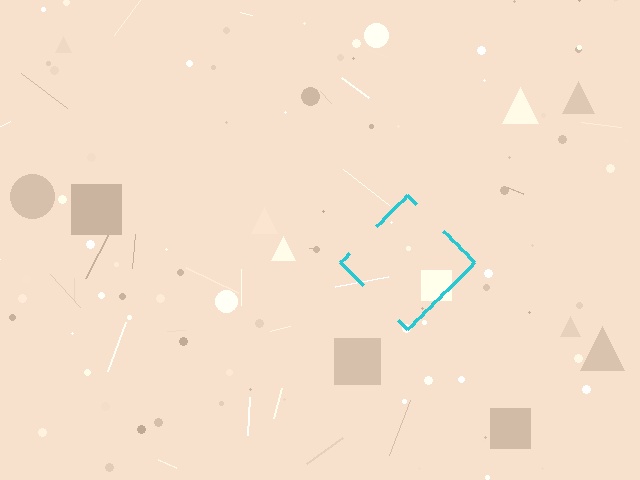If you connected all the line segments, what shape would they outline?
They would outline a diamond.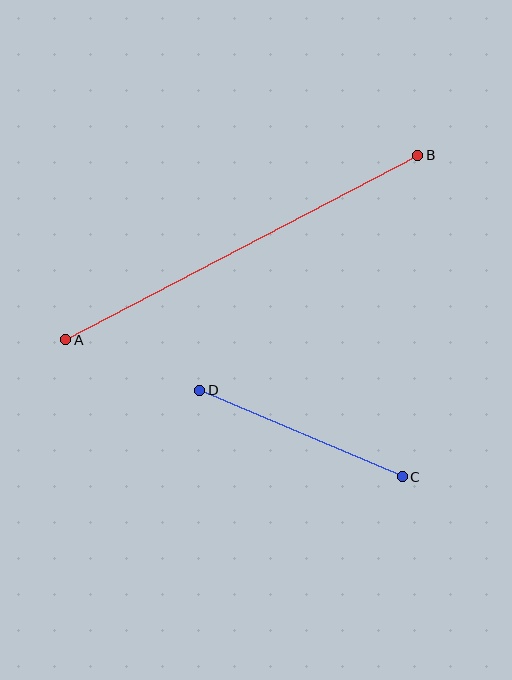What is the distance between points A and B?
The distance is approximately 397 pixels.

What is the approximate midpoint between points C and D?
The midpoint is at approximately (301, 433) pixels.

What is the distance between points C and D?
The distance is approximately 220 pixels.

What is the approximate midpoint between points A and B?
The midpoint is at approximately (242, 248) pixels.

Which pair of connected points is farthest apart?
Points A and B are farthest apart.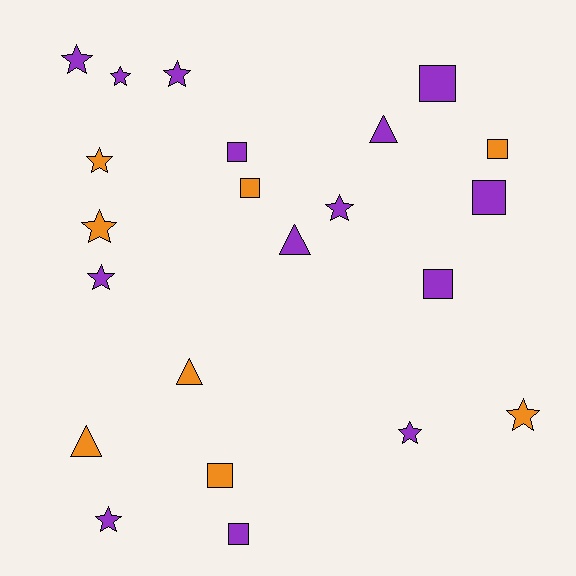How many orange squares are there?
There are 3 orange squares.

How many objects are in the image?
There are 22 objects.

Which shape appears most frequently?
Star, with 10 objects.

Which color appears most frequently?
Purple, with 14 objects.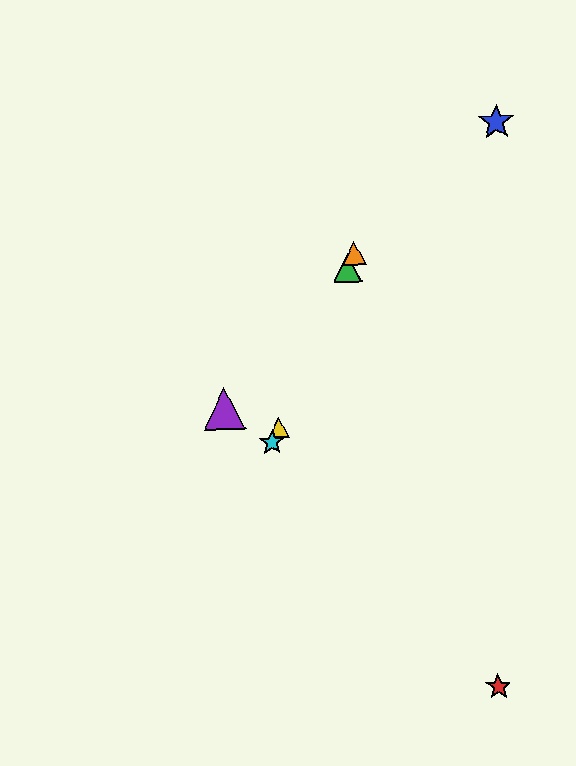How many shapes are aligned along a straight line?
4 shapes (the green triangle, the yellow triangle, the orange triangle, the cyan star) are aligned along a straight line.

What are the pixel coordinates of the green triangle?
The green triangle is at (348, 268).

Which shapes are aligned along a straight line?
The green triangle, the yellow triangle, the orange triangle, the cyan star are aligned along a straight line.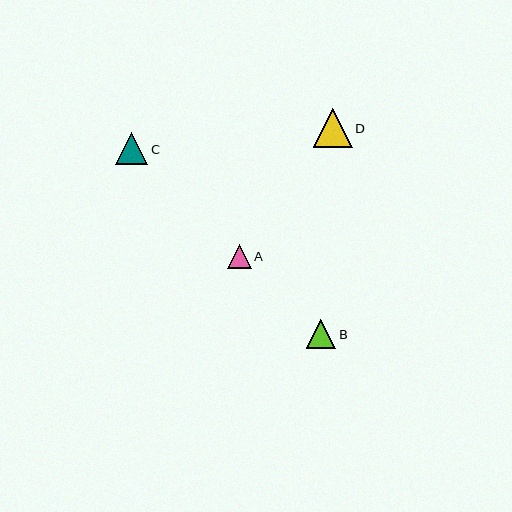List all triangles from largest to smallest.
From largest to smallest: D, C, B, A.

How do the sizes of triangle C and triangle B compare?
Triangle C and triangle B are approximately the same size.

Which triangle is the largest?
Triangle D is the largest with a size of approximately 39 pixels.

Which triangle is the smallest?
Triangle A is the smallest with a size of approximately 24 pixels.